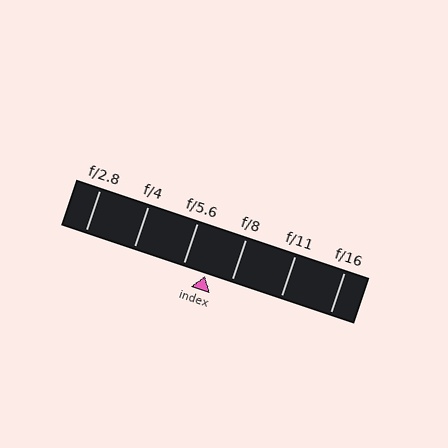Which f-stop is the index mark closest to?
The index mark is closest to f/5.6.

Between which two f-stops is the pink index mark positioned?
The index mark is between f/5.6 and f/8.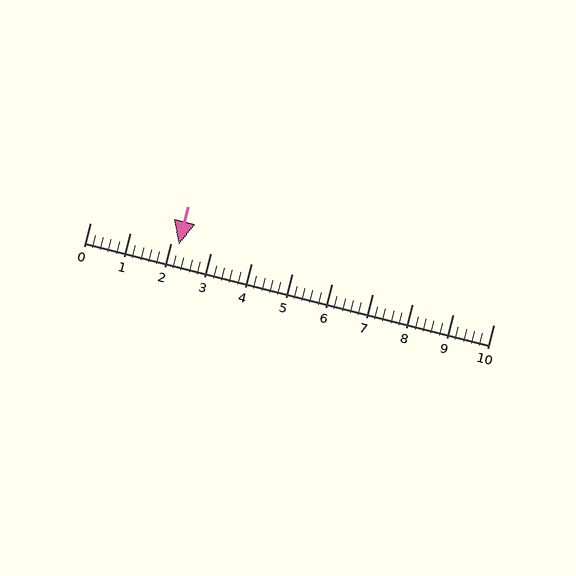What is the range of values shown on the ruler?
The ruler shows values from 0 to 10.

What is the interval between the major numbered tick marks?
The major tick marks are spaced 1 units apart.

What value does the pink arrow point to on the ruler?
The pink arrow points to approximately 2.2.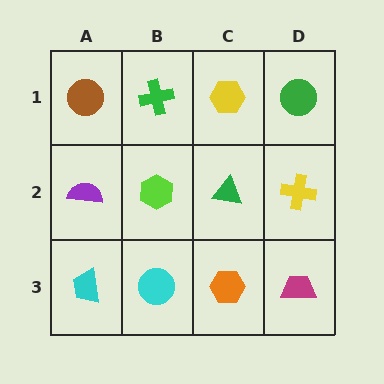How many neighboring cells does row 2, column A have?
3.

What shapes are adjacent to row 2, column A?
A brown circle (row 1, column A), a cyan trapezoid (row 3, column A), a lime hexagon (row 2, column B).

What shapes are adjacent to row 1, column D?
A yellow cross (row 2, column D), a yellow hexagon (row 1, column C).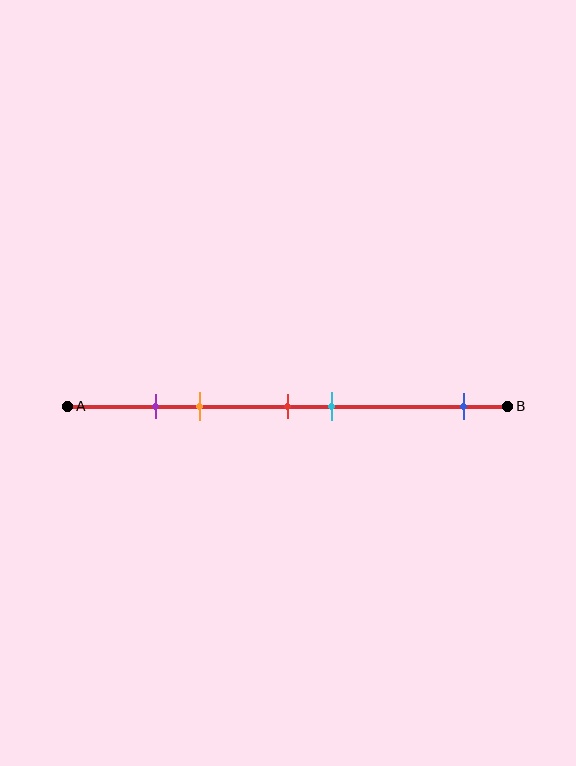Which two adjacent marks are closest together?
The purple and orange marks are the closest adjacent pair.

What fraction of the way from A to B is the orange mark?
The orange mark is approximately 30% (0.3) of the way from A to B.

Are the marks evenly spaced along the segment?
No, the marks are not evenly spaced.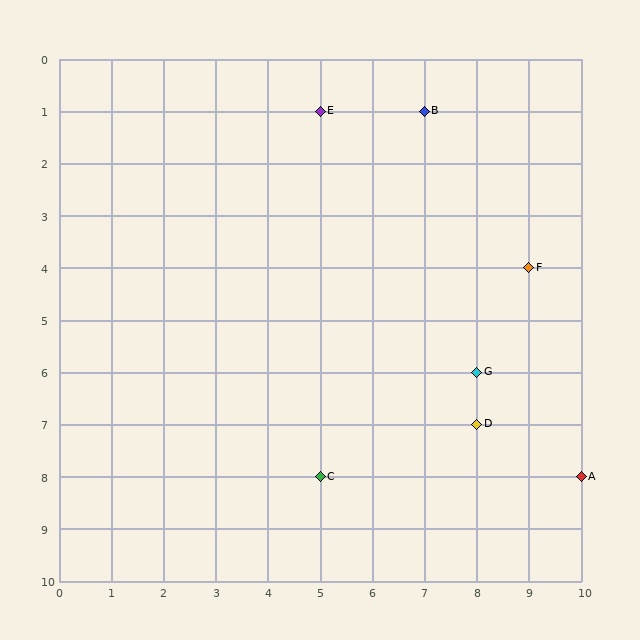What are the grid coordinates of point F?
Point F is at grid coordinates (9, 4).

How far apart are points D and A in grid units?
Points D and A are 2 columns and 1 row apart (about 2.2 grid units diagonally).